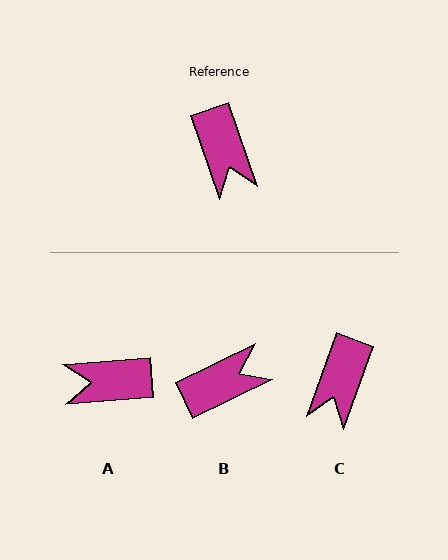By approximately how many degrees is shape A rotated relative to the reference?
Approximately 105 degrees clockwise.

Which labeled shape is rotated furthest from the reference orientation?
A, about 105 degrees away.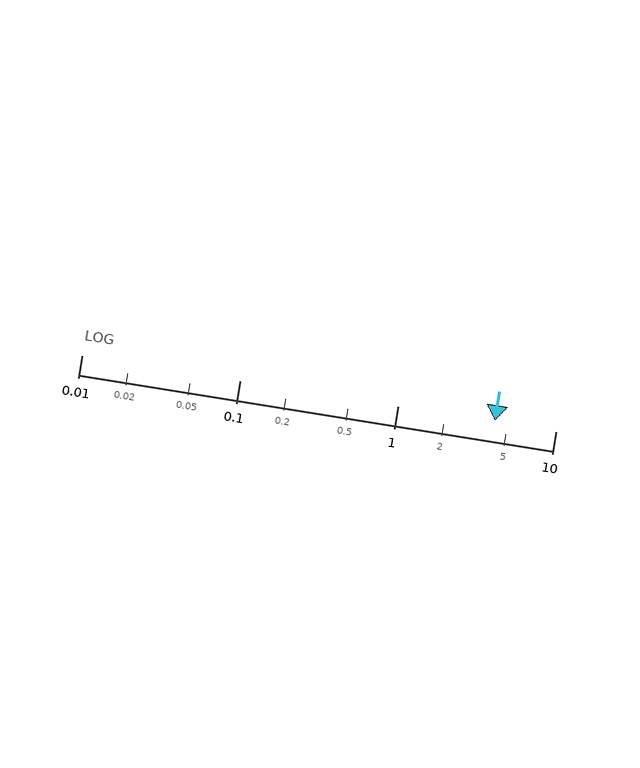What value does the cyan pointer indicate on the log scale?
The pointer indicates approximately 4.1.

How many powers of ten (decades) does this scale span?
The scale spans 3 decades, from 0.01 to 10.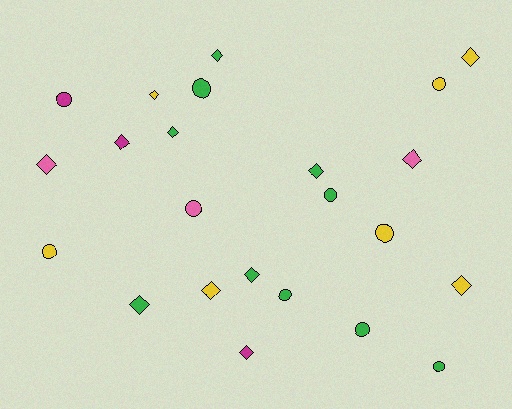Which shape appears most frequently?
Diamond, with 13 objects.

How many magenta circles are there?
There is 1 magenta circle.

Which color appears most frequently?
Green, with 10 objects.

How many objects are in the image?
There are 23 objects.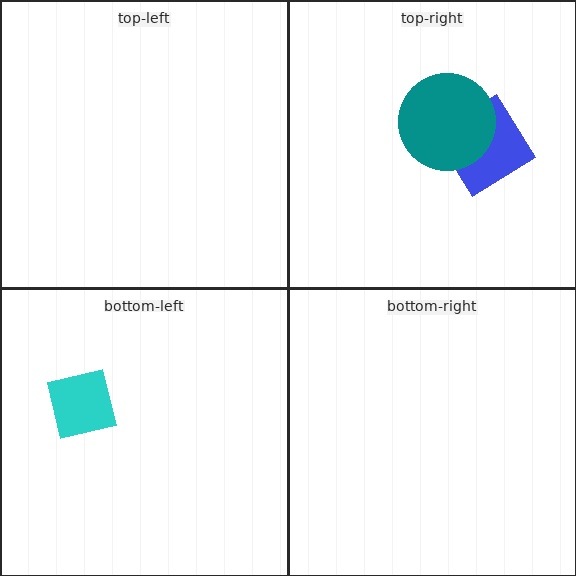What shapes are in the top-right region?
The blue diamond, the teal circle.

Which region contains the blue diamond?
The top-right region.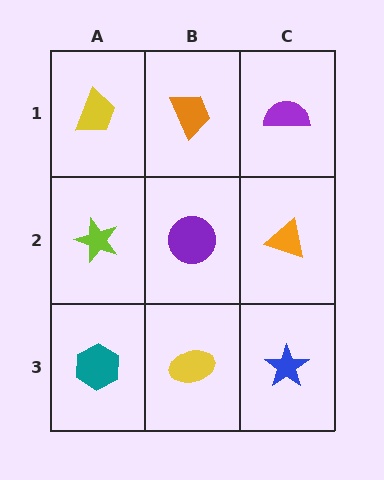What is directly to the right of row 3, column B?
A blue star.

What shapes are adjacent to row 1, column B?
A purple circle (row 2, column B), a yellow trapezoid (row 1, column A), a purple semicircle (row 1, column C).